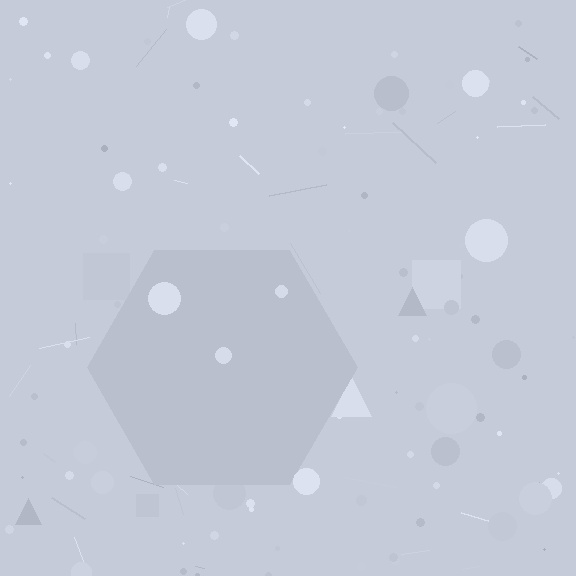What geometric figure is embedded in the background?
A hexagon is embedded in the background.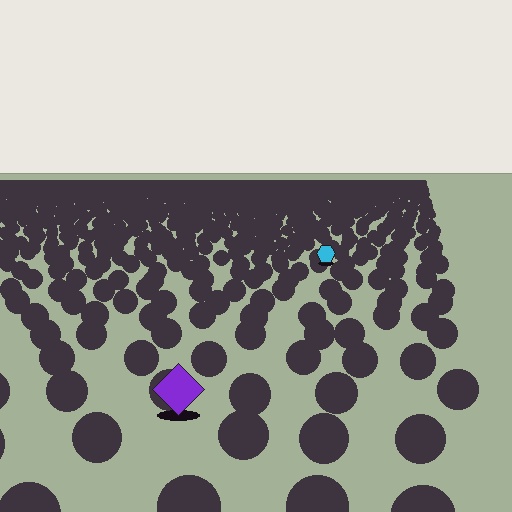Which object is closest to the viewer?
The purple diamond is closest. The texture marks near it are larger and more spread out.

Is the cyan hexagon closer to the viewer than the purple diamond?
No. The purple diamond is closer — you can tell from the texture gradient: the ground texture is coarser near it.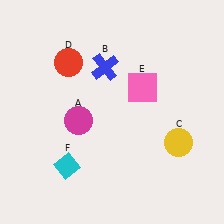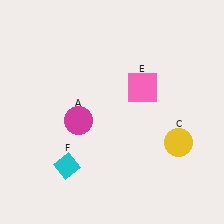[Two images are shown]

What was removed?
The red circle (D), the blue cross (B) were removed in Image 2.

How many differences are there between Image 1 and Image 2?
There are 2 differences between the two images.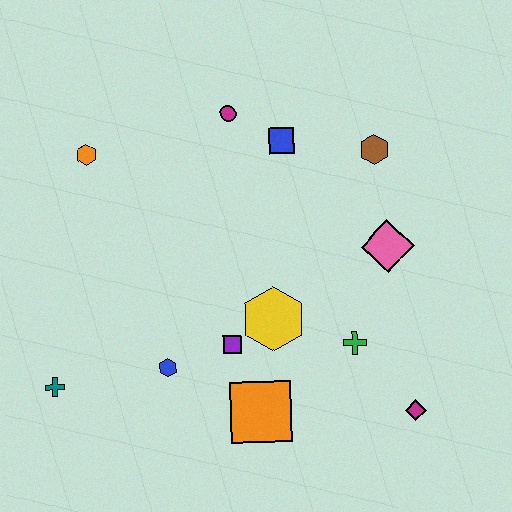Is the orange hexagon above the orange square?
Yes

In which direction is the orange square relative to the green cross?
The orange square is to the left of the green cross.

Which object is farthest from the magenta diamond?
The orange hexagon is farthest from the magenta diamond.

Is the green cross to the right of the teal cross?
Yes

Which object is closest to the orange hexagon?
The magenta circle is closest to the orange hexagon.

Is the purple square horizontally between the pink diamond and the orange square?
No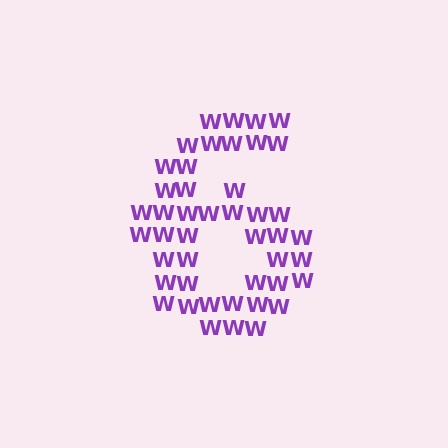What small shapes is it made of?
It is made of small letter W's.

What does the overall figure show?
The overall figure shows the digit 6.